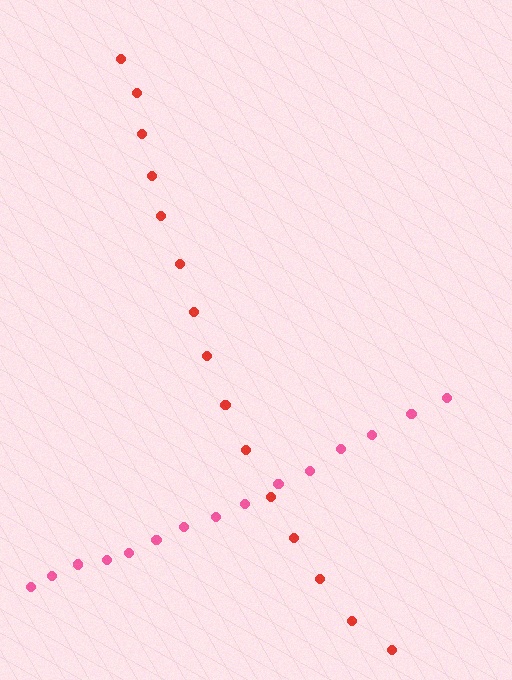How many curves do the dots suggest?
There are 2 distinct paths.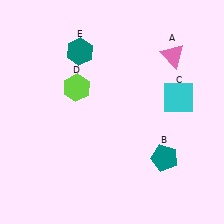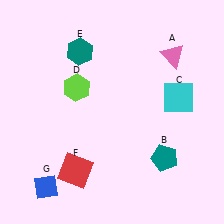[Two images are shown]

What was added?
A red square (F), a blue diamond (G) were added in Image 2.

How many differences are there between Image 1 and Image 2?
There are 2 differences between the two images.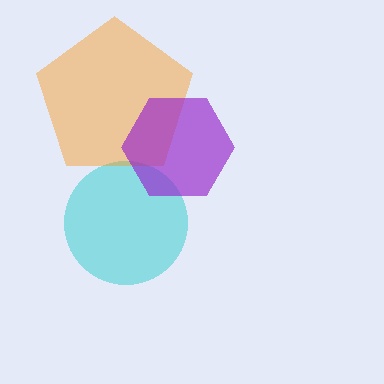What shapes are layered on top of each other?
The layered shapes are: a cyan circle, an orange pentagon, a purple hexagon.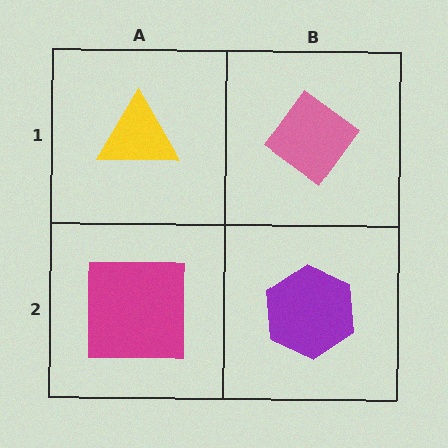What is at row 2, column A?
A magenta square.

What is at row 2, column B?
A purple hexagon.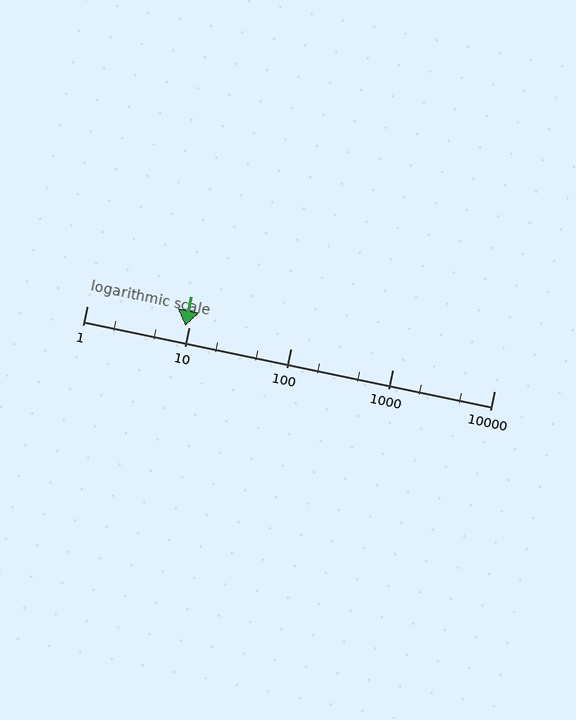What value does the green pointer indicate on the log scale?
The pointer indicates approximately 9.3.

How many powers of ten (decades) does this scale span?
The scale spans 4 decades, from 1 to 10000.